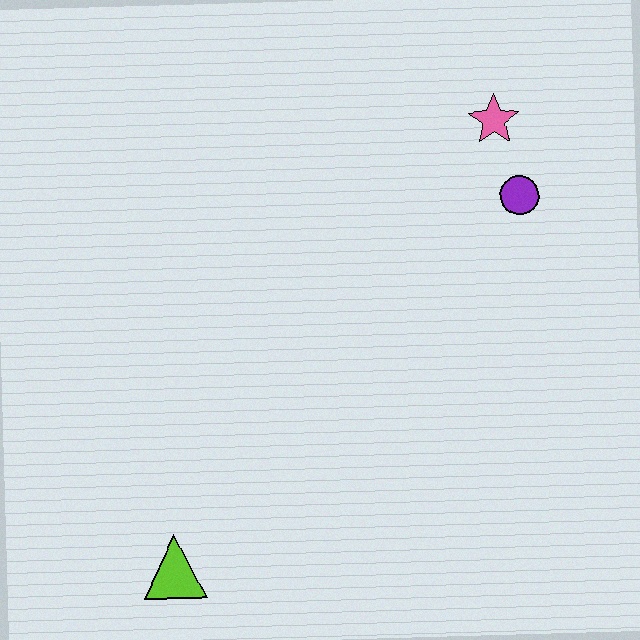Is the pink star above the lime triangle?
Yes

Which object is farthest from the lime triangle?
The pink star is farthest from the lime triangle.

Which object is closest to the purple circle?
The pink star is closest to the purple circle.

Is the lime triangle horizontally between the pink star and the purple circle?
No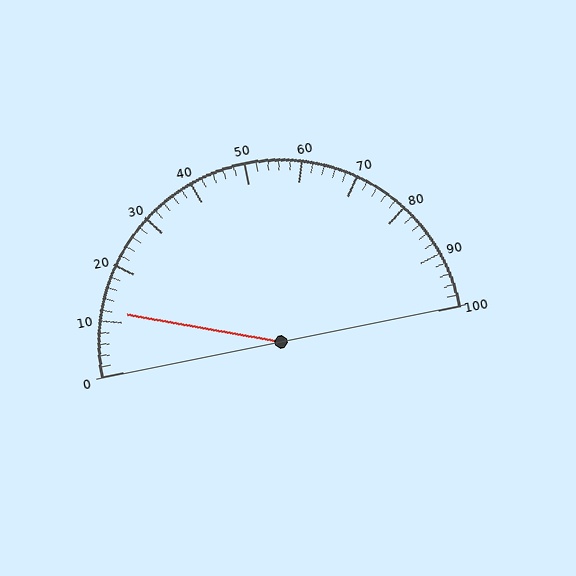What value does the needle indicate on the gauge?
The needle indicates approximately 12.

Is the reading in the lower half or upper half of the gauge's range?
The reading is in the lower half of the range (0 to 100).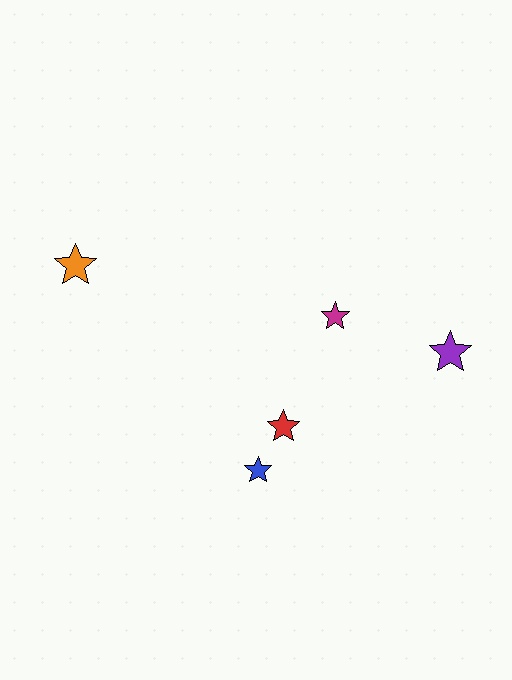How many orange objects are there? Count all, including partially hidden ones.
There is 1 orange object.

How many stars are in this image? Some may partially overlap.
There are 5 stars.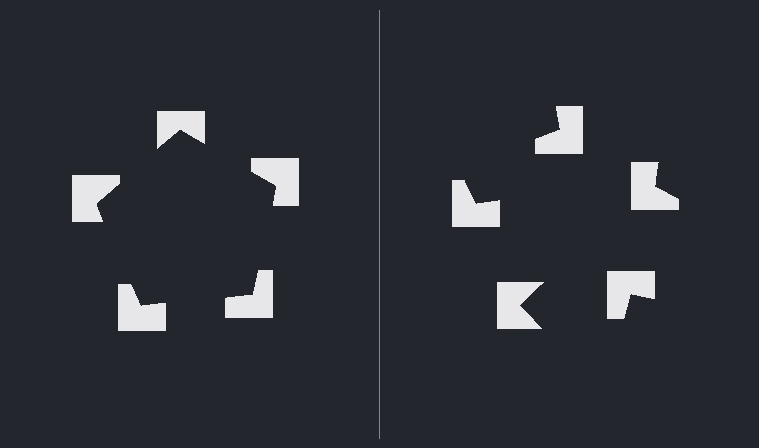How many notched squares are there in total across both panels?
10 — 5 on each side.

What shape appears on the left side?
An illusory pentagon.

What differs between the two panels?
The notched squares are positioned identically on both sides; only the wedge orientations differ. On the left they align to a pentagon; on the right they are misaligned.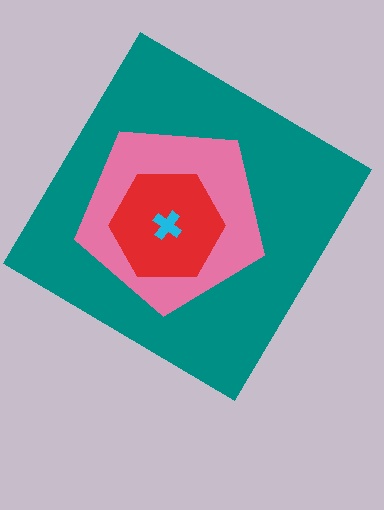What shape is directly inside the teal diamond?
The pink pentagon.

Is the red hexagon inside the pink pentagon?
Yes.